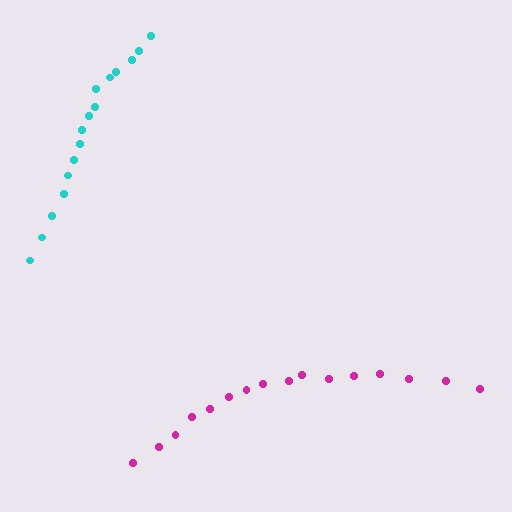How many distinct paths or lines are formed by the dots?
There are 2 distinct paths.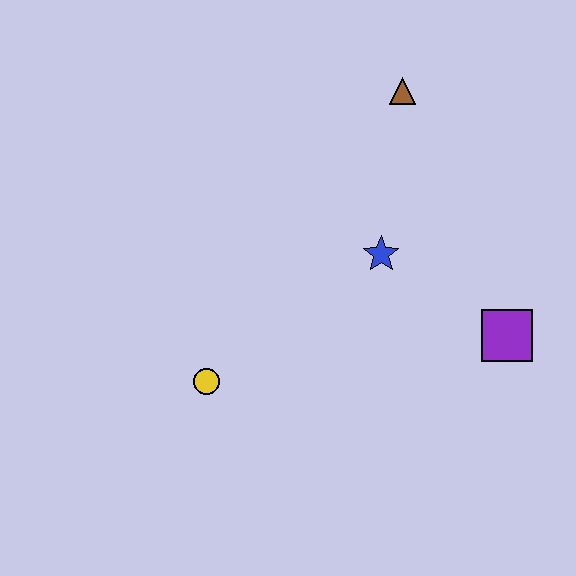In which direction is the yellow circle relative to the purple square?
The yellow circle is to the left of the purple square.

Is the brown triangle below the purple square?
No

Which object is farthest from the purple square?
The yellow circle is farthest from the purple square.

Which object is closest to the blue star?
The purple square is closest to the blue star.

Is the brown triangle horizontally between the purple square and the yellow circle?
Yes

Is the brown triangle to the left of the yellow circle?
No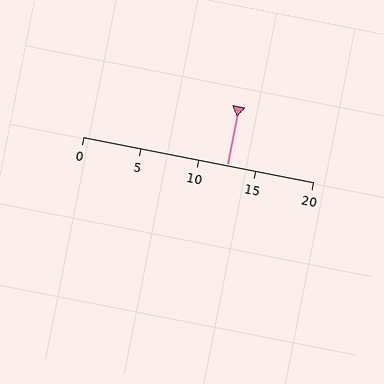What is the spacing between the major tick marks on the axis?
The major ticks are spaced 5 apart.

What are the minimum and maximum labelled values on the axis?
The axis runs from 0 to 20.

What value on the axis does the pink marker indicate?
The marker indicates approximately 12.5.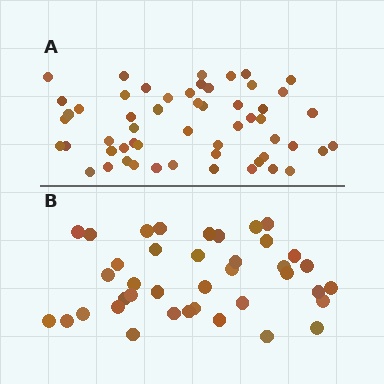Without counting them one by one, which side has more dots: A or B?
Region A (the top region) has more dots.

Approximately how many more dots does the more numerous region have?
Region A has approximately 15 more dots than region B.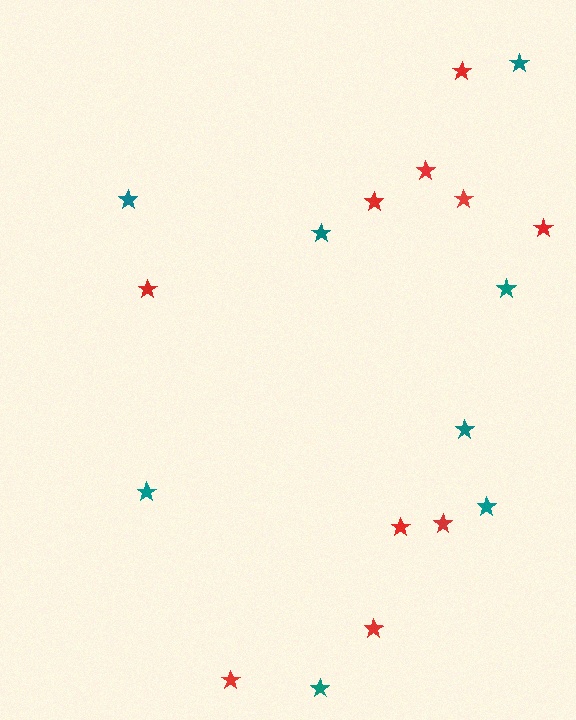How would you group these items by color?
There are 2 groups: one group of teal stars (8) and one group of red stars (10).